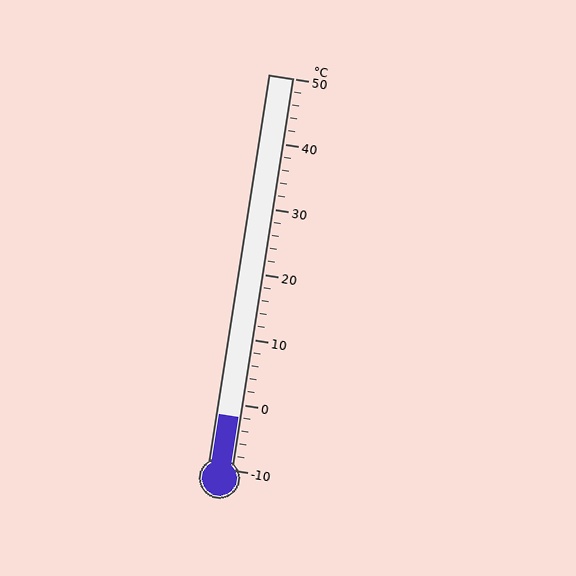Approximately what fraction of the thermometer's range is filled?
The thermometer is filled to approximately 15% of its range.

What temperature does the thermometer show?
The thermometer shows approximately -2°C.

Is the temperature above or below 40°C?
The temperature is below 40°C.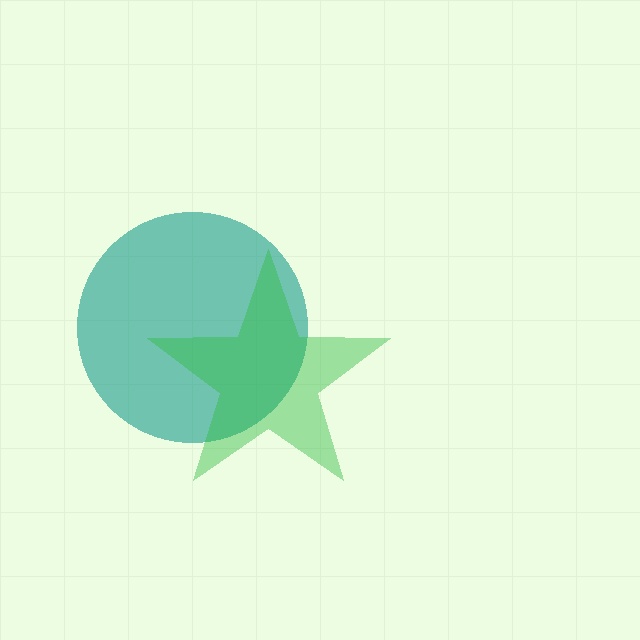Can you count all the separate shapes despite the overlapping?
Yes, there are 2 separate shapes.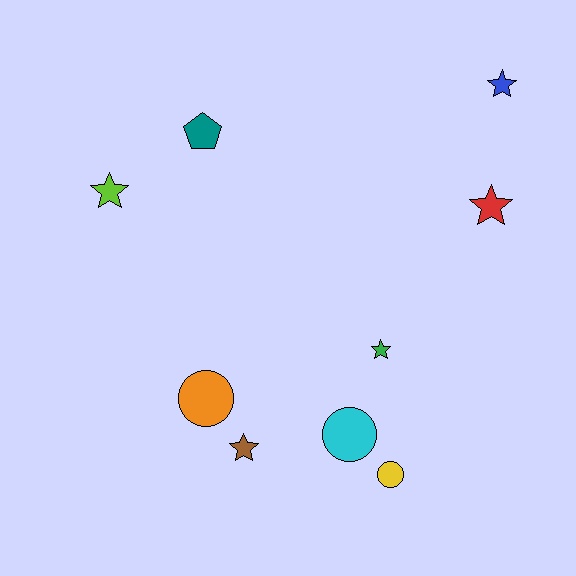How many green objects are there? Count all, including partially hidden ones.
There is 1 green object.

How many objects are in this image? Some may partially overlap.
There are 9 objects.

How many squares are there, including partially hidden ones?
There are no squares.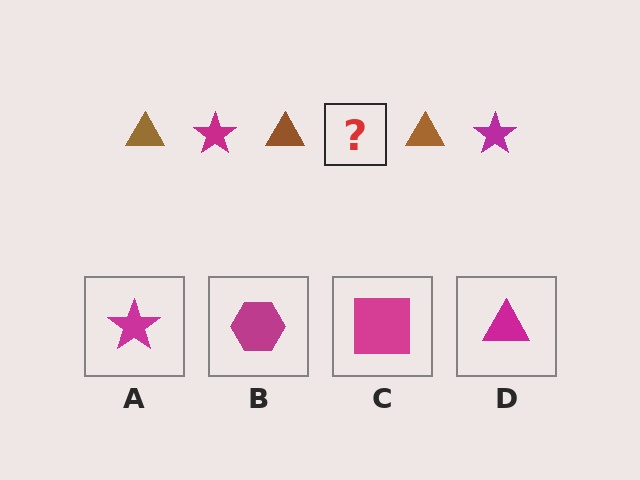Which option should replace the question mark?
Option A.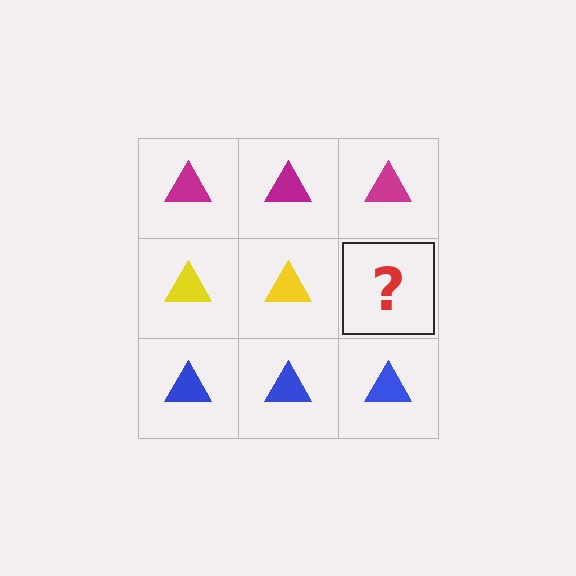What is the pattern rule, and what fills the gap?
The rule is that each row has a consistent color. The gap should be filled with a yellow triangle.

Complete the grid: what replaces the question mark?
The question mark should be replaced with a yellow triangle.